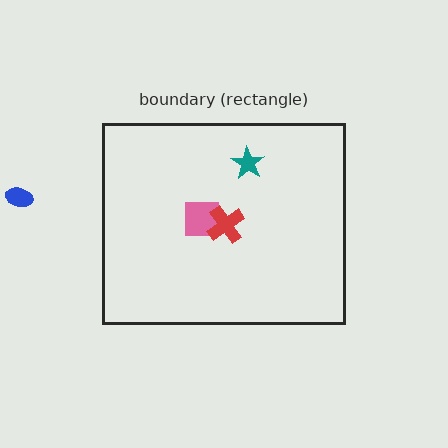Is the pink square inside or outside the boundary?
Inside.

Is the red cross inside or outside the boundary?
Inside.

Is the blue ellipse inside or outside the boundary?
Outside.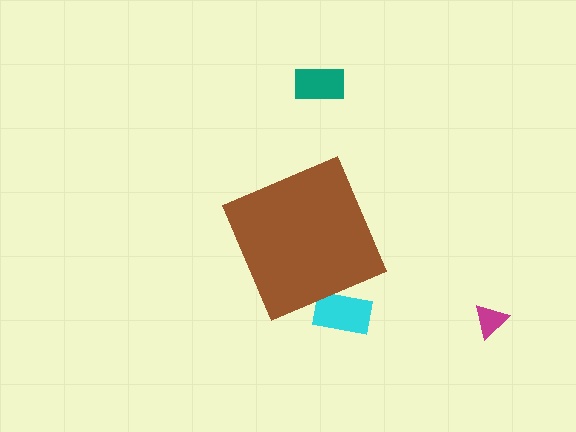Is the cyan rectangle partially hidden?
Yes, the cyan rectangle is partially hidden behind the brown diamond.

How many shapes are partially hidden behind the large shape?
1 shape is partially hidden.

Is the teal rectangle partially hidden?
No, the teal rectangle is fully visible.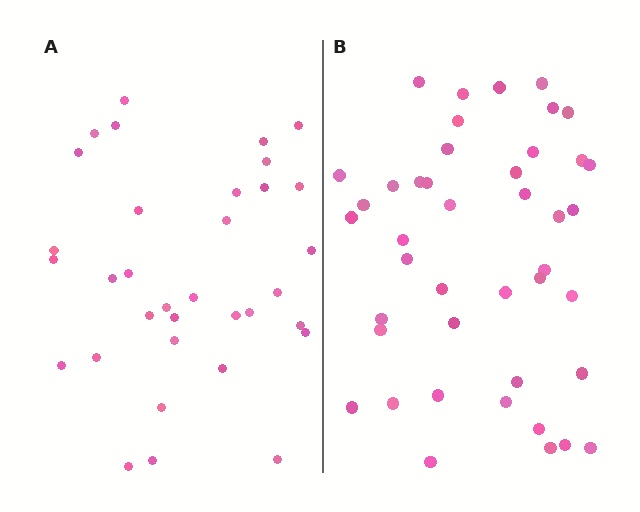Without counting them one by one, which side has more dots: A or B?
Region B (the right region) has more dots.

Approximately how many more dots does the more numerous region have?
Region B has roughly 8 or so more dots than region A.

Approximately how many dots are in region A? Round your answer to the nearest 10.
About 30 dots. (The exact count is 34, which rounds to 30.)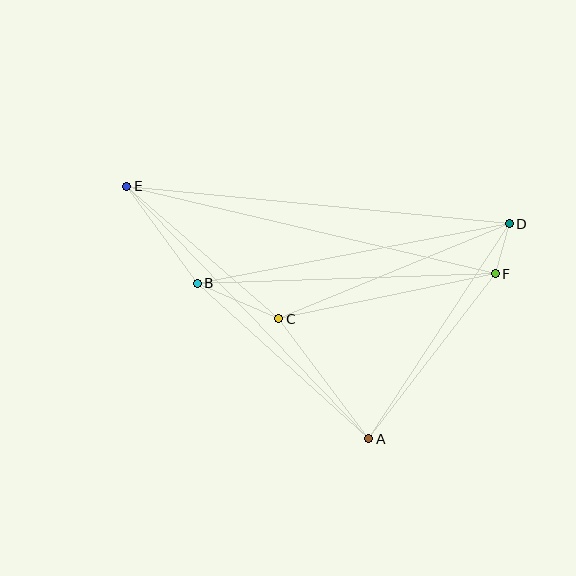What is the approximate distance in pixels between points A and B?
The distance between A and B is approximately 232 pixels.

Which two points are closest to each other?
Points D and F are closest to each other.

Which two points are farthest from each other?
Points D and E are farthest from each other.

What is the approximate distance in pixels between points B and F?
The distance between B and F is approximately 298 pixels.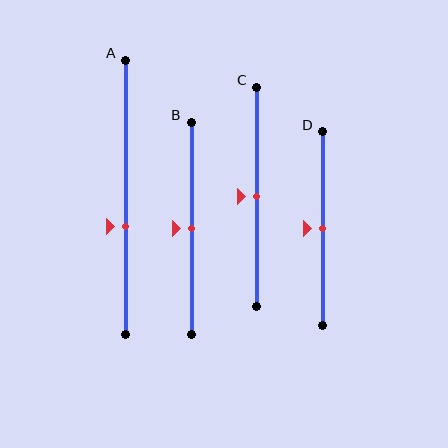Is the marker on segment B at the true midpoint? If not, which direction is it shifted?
Yes, the marker on segment B is at the true midpoint.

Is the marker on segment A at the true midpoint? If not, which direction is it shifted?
No, the marker on segment A is shifted downward by about 11% of the segment length.